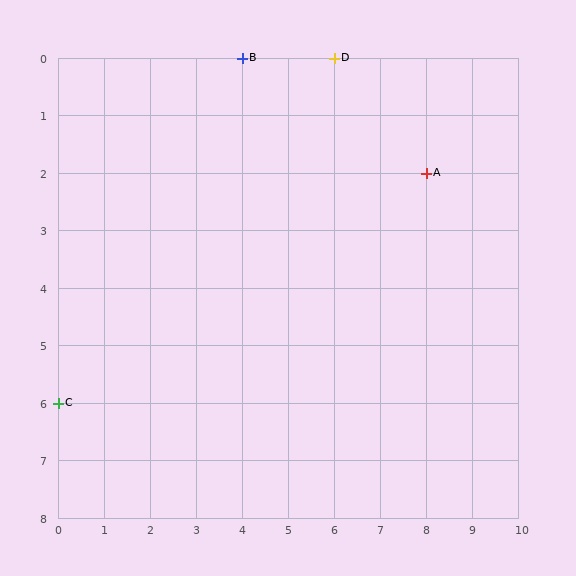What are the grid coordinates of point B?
Point B is at grid coordinates (4, 0).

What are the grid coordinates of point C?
Point C is at grid coordinates (0, 6).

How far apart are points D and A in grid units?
Points D and A are 2 columns and 2 rows apart (about 2.8 grid units diagonally).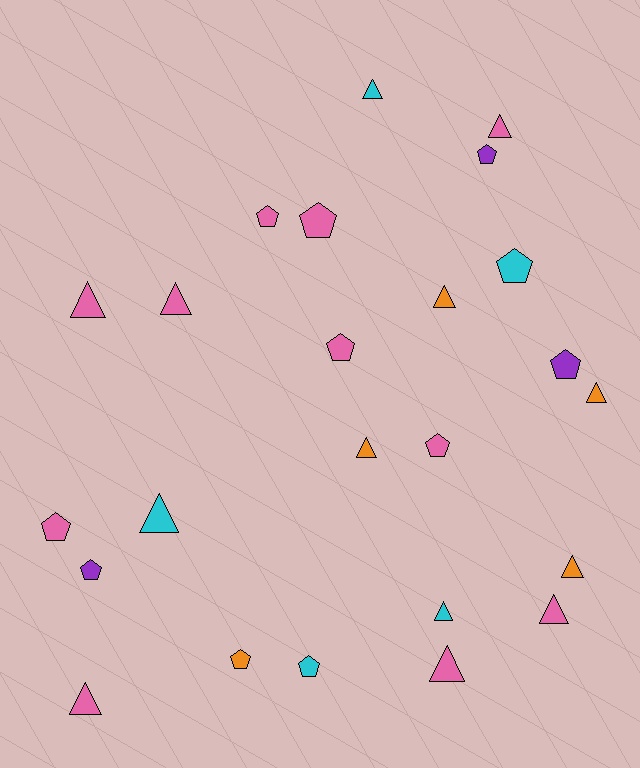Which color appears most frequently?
Pink, with 11 objects.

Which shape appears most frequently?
Triangle, with 13 objects.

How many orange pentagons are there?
There is 1 orange pentagon.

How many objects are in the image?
There are 24 objects.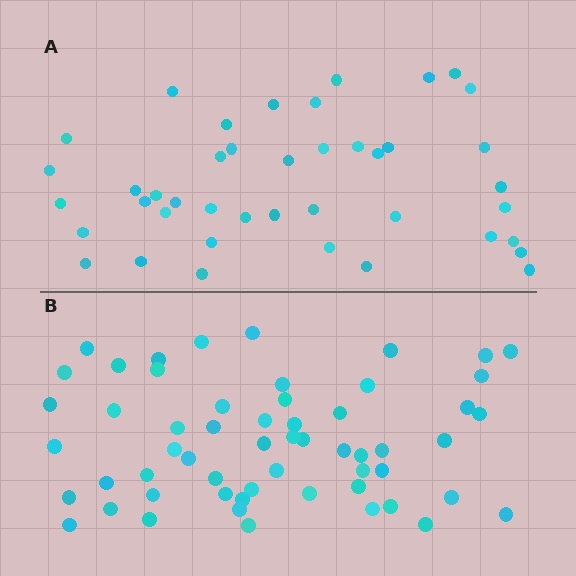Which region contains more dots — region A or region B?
Region B (the bottom region) has more dots.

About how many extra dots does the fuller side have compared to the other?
Region B has approximately 15 more dots than region A.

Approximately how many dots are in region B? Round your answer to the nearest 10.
About 60 dots. (The exact count is 57, which rounds to 60.)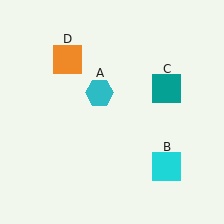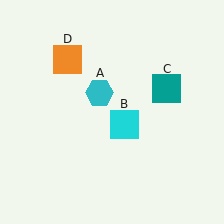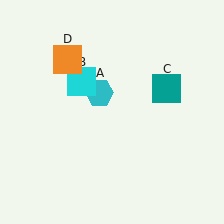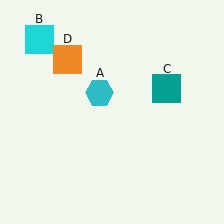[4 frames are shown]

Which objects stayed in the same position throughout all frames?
Cyan hexagon (object A) and teal square (object C) and orange square (object D) remained stationary.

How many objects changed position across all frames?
1 object changed position: cyan square (object B).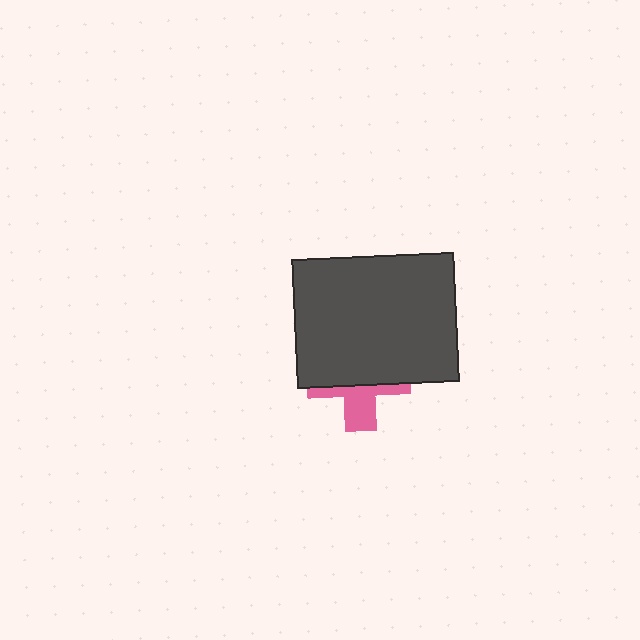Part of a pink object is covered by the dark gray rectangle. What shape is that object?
It is a cross.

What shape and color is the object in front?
The object in front is a dark gray rectangle.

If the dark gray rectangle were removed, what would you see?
You would see the complete pink cross.